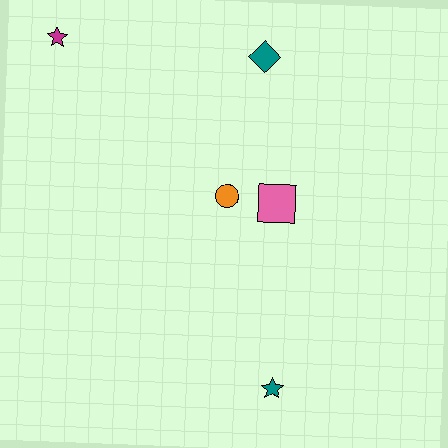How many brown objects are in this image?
There are no brown objects.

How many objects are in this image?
There are 5 objects.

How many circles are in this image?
There is 1 circle.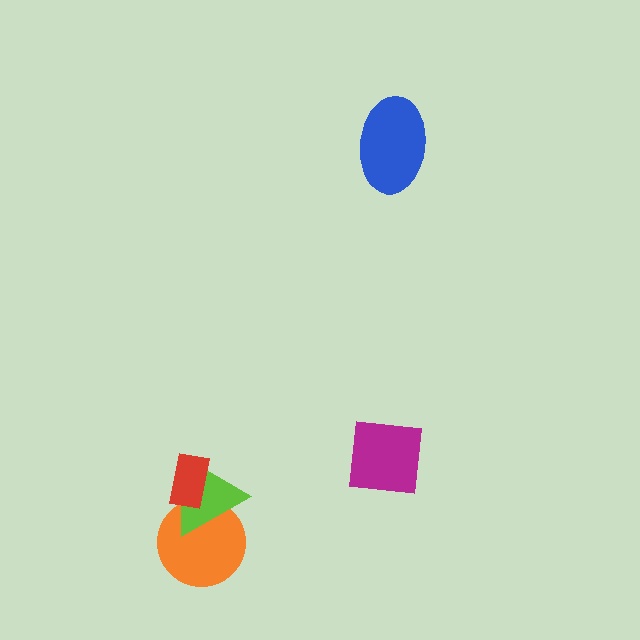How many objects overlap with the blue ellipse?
0 objects overlap with the blue ellipse.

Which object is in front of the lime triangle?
The red rectangle is in front of the lime triangle.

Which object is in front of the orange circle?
The lime triangle is in front of the orange circle.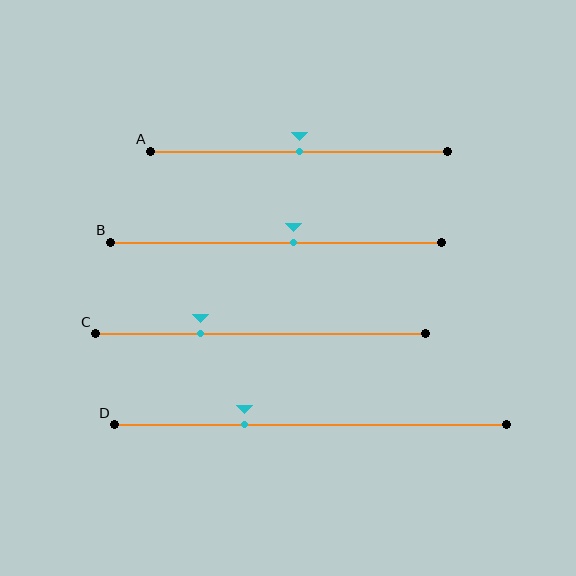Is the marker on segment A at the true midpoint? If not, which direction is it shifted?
Yes, the marker on segment A is at the true midpoint.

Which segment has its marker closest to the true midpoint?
Segment A has its marker closest to the true midpoint.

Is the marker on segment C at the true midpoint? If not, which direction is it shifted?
No, the marker on segment C is shifted to the left by about 18% of the segment length.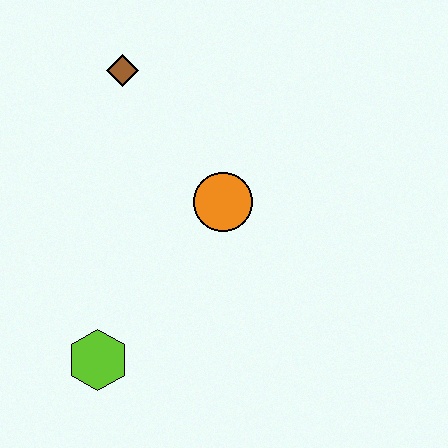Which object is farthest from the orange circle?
The lime hexagon is farthest from the orange circle.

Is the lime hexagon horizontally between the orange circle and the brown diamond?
No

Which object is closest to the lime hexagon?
The orange circle is closest to the lime hexagon.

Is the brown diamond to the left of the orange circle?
Yes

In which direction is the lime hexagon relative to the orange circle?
The lime hexagon is below the orange circle.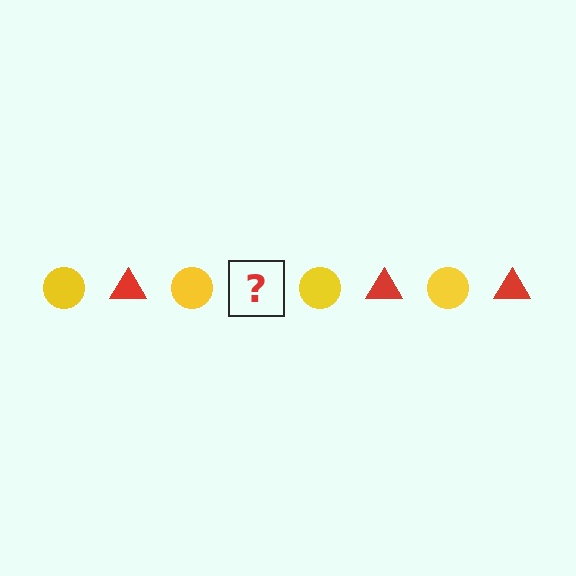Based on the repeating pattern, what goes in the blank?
The blank should be a red triangle.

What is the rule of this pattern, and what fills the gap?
The rule is that the pattern alternates between yellow circle and red triangle. The gap should be filled with a red triangle.